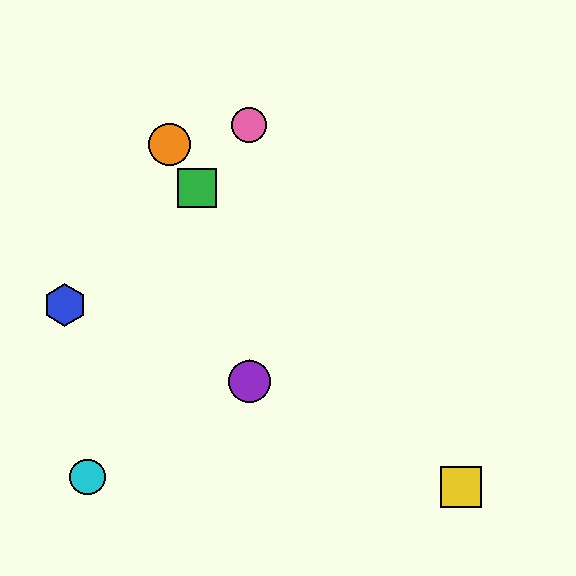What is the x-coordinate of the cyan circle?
The cyan circle is at x≈88.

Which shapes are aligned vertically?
The red hexagon, the purple circle, the pink circle are aligned vertically.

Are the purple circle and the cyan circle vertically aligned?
No, the purple circle is at x≈249 and the cyan circle is at x≈88.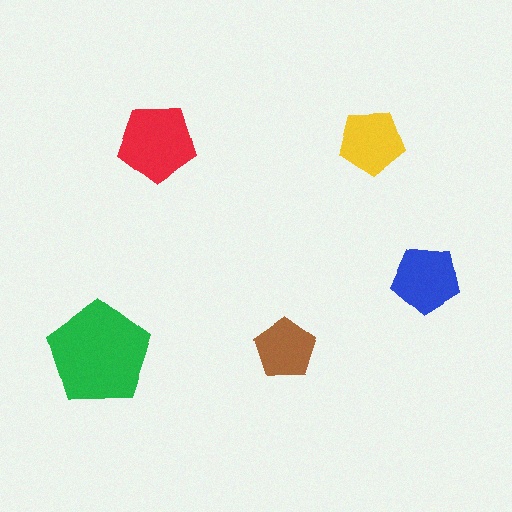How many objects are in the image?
There are 5 objects in the image.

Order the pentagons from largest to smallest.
the green one, the red one, the blue one, the yellow one, the brown one.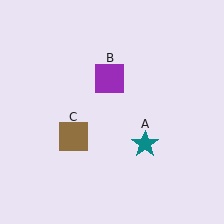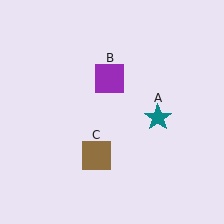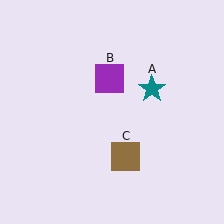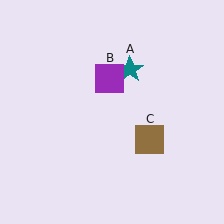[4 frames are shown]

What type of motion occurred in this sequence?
The teal star (object A), brown square (object C) rotated counterclockwise around the center of the scene.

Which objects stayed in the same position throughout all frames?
Purple square (object B) remained stationary.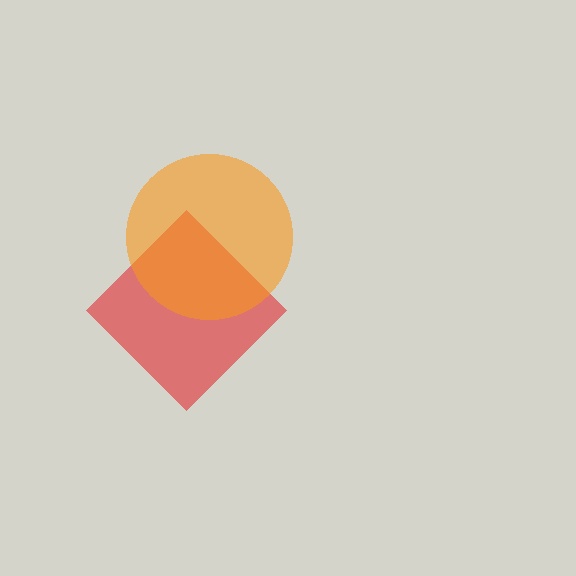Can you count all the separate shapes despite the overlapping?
Yes, there are 2 separate shapes.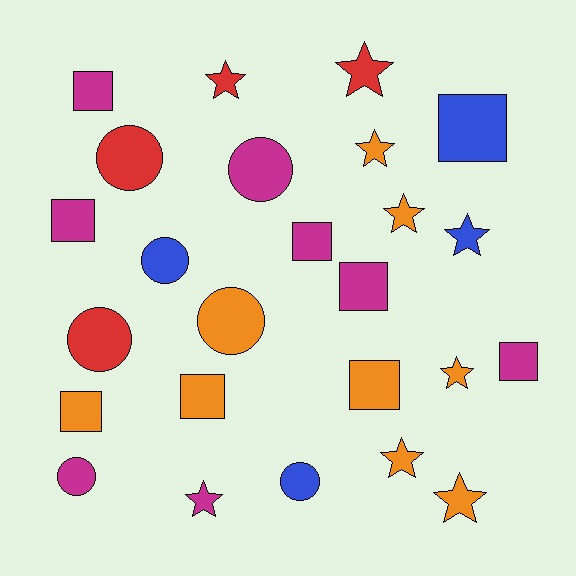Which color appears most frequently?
Orange, with 9 objects.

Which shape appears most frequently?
Star, with 9 objects.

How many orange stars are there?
There are 5 orange stars.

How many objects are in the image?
There are 25 objects.